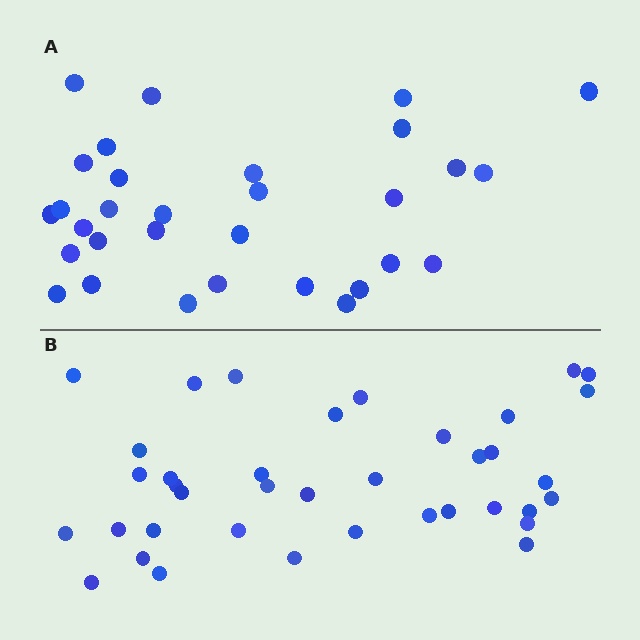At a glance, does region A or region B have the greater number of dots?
Region B (the bottom region) has more dots.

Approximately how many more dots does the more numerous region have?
Region B has roughly 8 or so more dots than region A.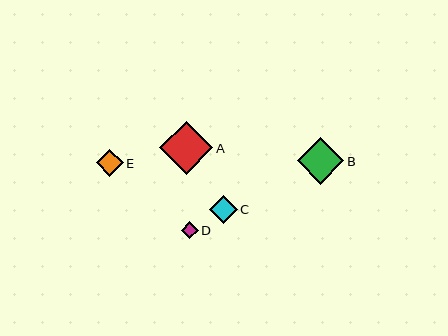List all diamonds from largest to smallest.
From largest to smallest: A, B, C, E, D.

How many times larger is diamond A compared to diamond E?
Diamond A is approximately 1.9 times the size of diamond E.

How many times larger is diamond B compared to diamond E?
Diamond B is approximately 1.7 times the size of diamond E.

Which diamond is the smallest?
Diamond D is the smallest with a size of approximately 17 pixels.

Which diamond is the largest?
Diamond A is the largest with a size of approximately 53 pixels.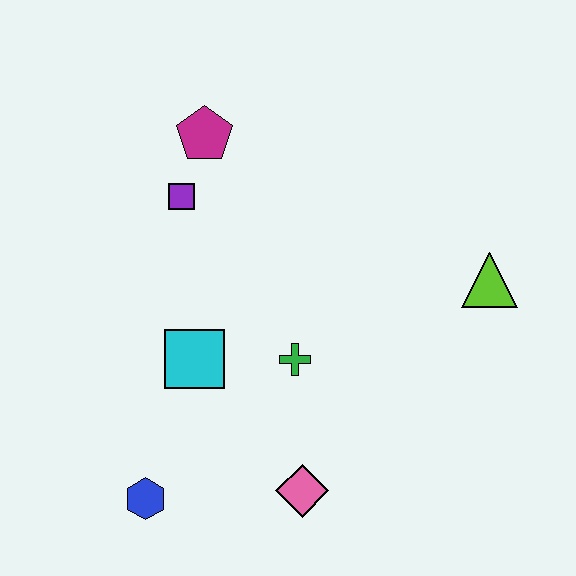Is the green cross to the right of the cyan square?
Yes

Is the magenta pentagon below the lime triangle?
No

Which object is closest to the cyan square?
The green cross is closest to the cyan square.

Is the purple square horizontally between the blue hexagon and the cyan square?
Yes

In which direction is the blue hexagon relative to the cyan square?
The blue hexagon is below the cyan square.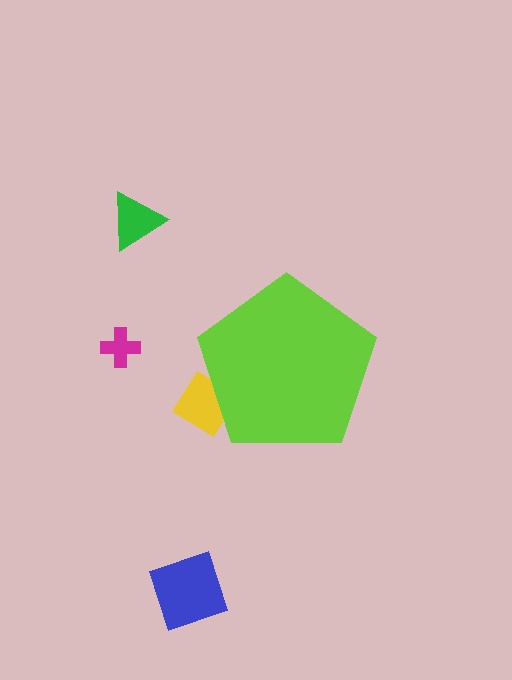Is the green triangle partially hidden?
No, the green triangle is fully visible.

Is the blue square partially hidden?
No, the blue square is fully visible.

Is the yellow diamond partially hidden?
Yes, the yellow diamond is partially hidden behind the lime pentagon.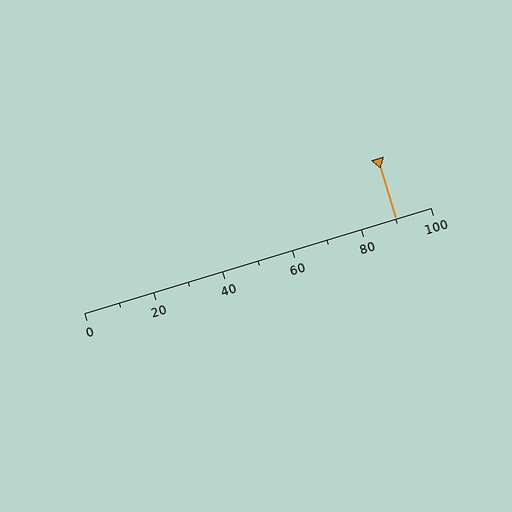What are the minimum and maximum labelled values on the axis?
The axis runs from 0 to 100.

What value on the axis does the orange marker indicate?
The marker indicates approximately 90.